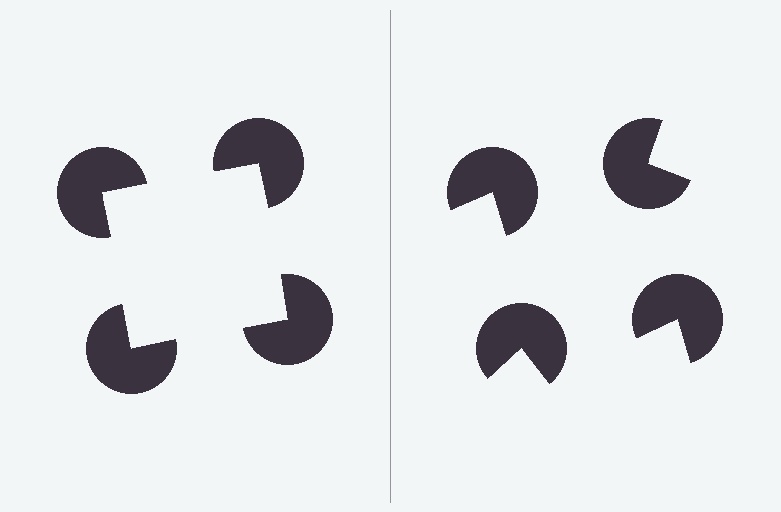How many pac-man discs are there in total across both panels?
8 — 4 on each side.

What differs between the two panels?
The pac-man discs are positioned identically on both sides; only the wedge orientations differ. On the left they align to a square; on the right they are misaligned.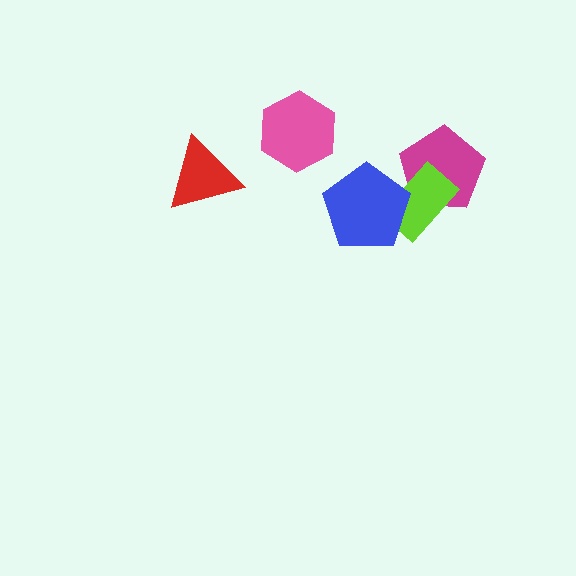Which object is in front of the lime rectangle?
The blue pentagon is in front of the lime rectangle.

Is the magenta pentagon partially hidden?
Yes, it is partially covered by another shape.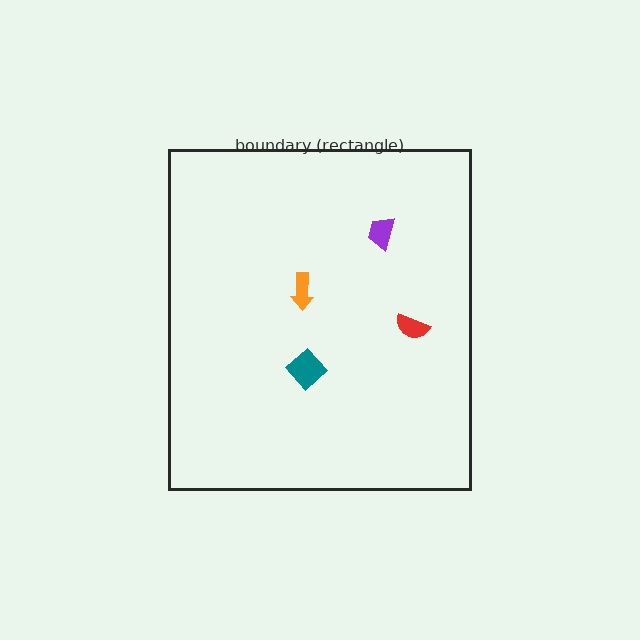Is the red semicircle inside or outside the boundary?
Inside.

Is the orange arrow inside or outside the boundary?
Inside.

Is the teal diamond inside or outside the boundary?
Inside.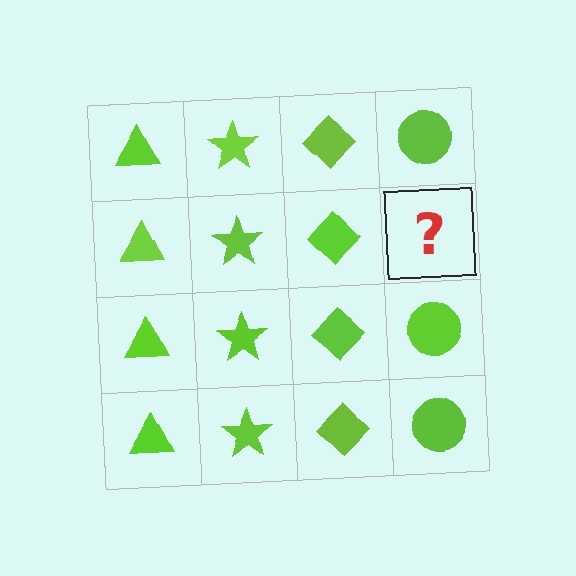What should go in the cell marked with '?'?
The missing cell should contain a lime circle.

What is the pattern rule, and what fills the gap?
The rule is that each column has a consistent shape. The gap should be filled with a lime circle.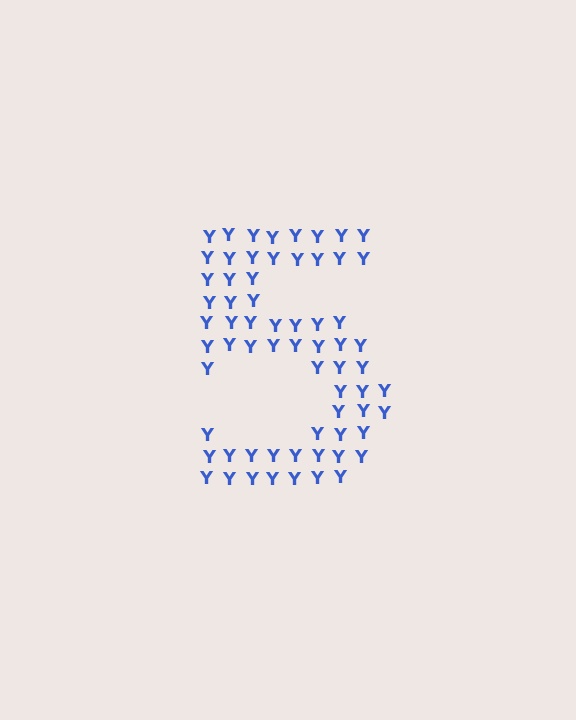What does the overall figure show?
The overall figure shows the digit 5.